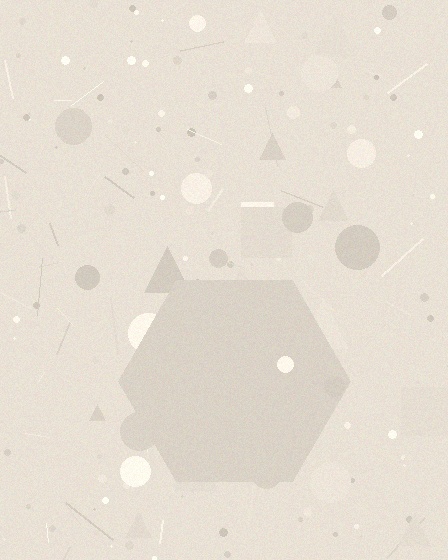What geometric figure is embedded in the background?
A hexagon is embedded in the background.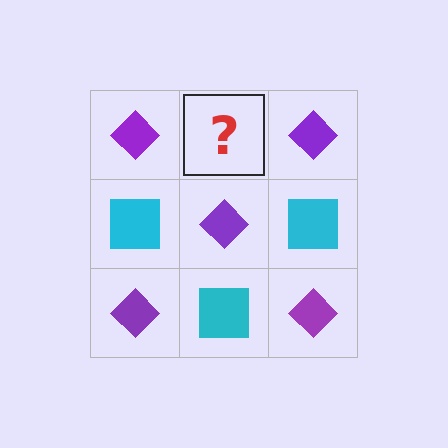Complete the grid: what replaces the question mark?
The question mark should be replaced with a cyan square.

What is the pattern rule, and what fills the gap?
The rule is that it alternates purple diamond and cyan square in a checkerboard pattern. The gap should be filled with a cyan square.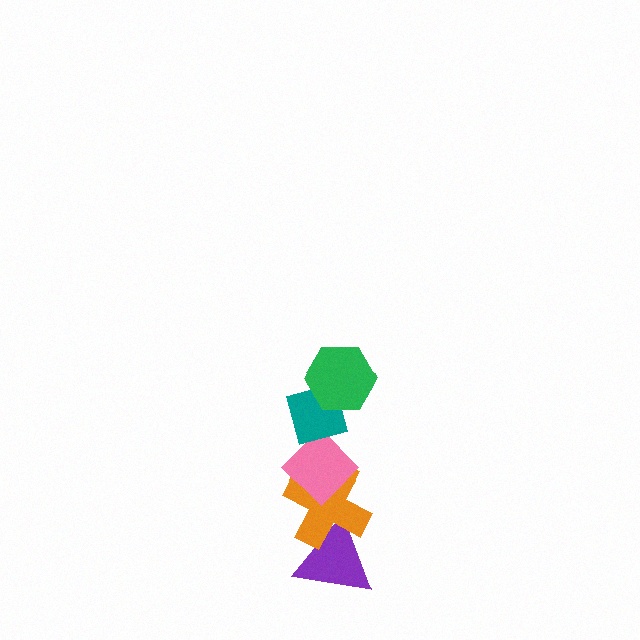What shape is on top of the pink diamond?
The teal square is on top of the pink diamond.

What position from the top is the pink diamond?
The pink diamond is 3rd from the top.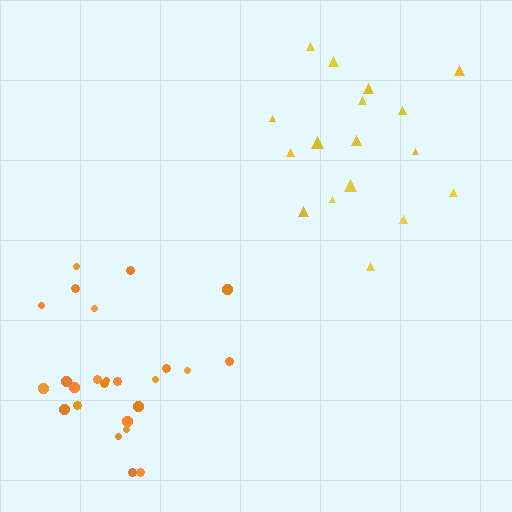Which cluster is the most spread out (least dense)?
Yellow.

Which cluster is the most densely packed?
Orange.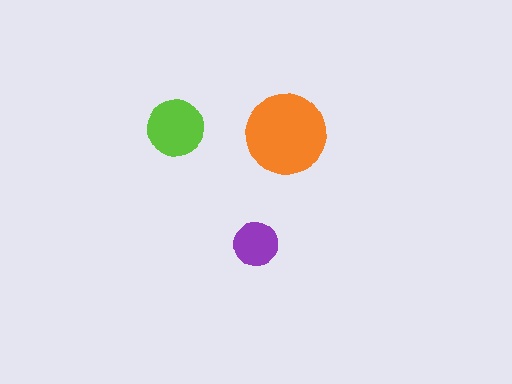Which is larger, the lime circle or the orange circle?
The orange one.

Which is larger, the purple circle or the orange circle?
The orange one.